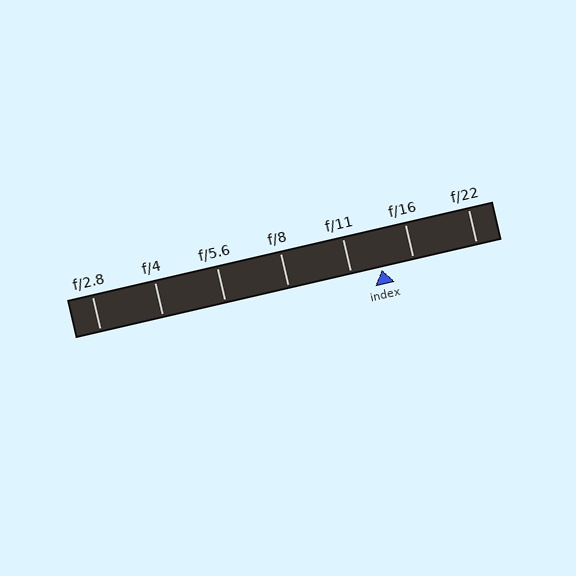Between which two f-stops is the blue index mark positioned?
The index mark is between f/11 and f/16.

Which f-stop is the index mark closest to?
The index mark is closest to f/11.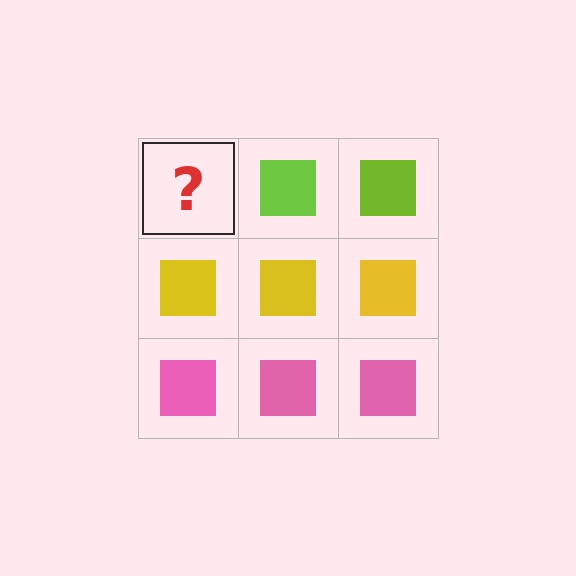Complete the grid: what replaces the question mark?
The question mark should be replaced with a lime square.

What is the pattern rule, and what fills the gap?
The rule is that each row has a consistent color. The gap should be filled with a lime square.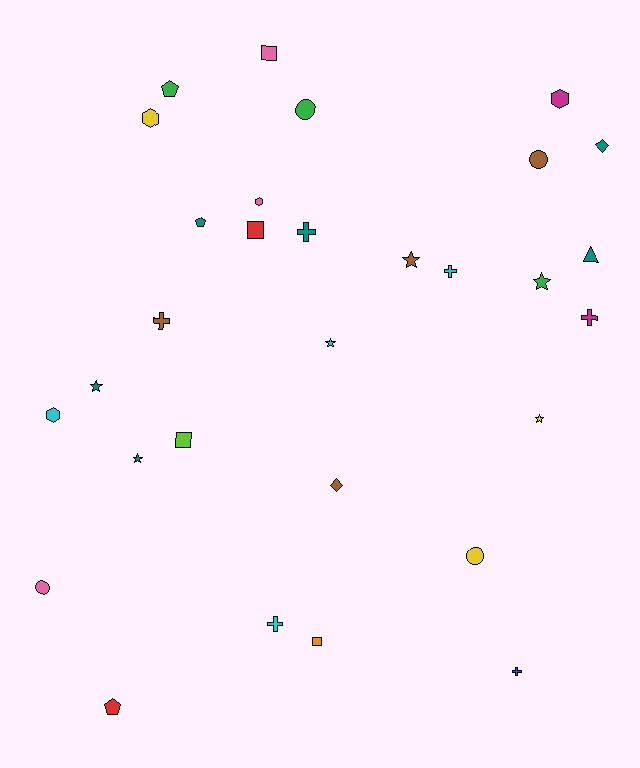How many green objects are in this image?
There are 3 green objects.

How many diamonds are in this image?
There are 2 diamonds.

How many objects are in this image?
There are 30 objects.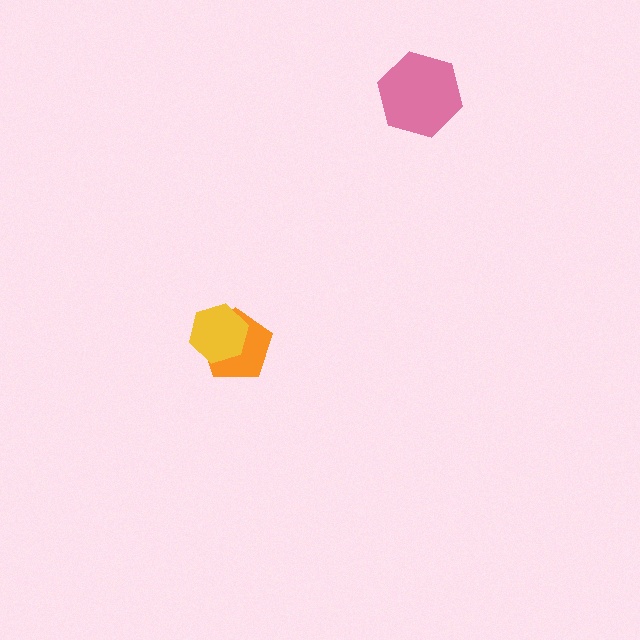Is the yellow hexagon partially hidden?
No, no other shape covers it.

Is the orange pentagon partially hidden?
Yes, it is partially covered by another shape.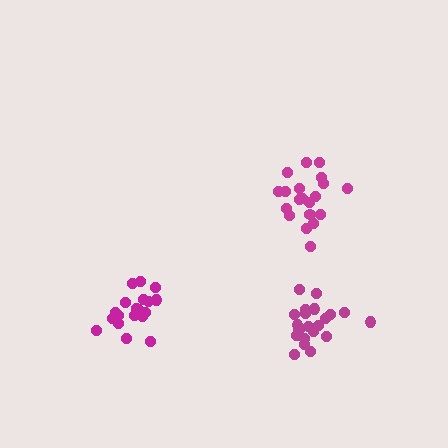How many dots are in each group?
Group 1: 21 dots, Group 2: 20 dots, Group 3: 20 dots (61 total).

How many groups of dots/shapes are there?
There are 3 groups.